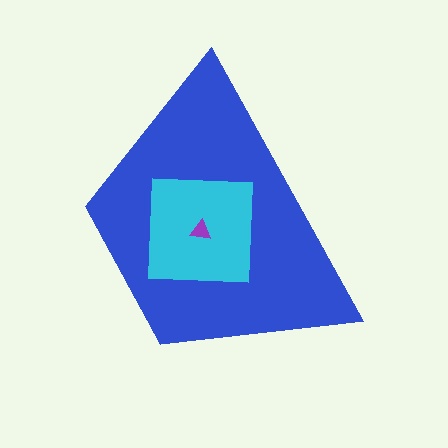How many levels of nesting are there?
3.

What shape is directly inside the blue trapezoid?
The cyan square.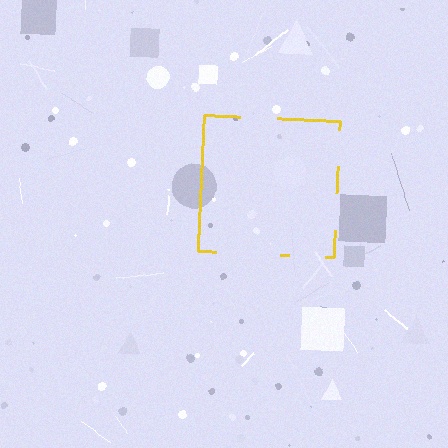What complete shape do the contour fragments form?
The contour fragments form a square.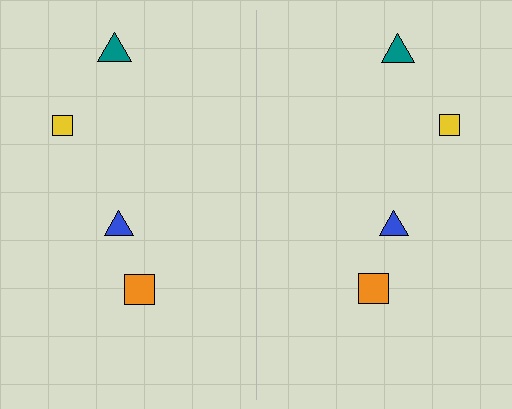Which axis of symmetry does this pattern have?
The pattern has a vertical axis of symmetry running through the center of the image.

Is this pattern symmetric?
Yes, this pattern has bilateral (reflection) symmetry.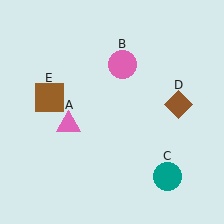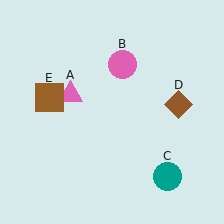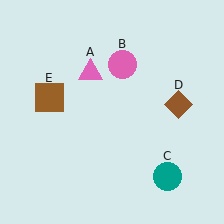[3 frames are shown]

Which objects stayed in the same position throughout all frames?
Pink circle (object B) and teal circle (object C) and brown diamond (object D) and brown square (object E) remained stationary.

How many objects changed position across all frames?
1 object changed position: pink triangle (object A).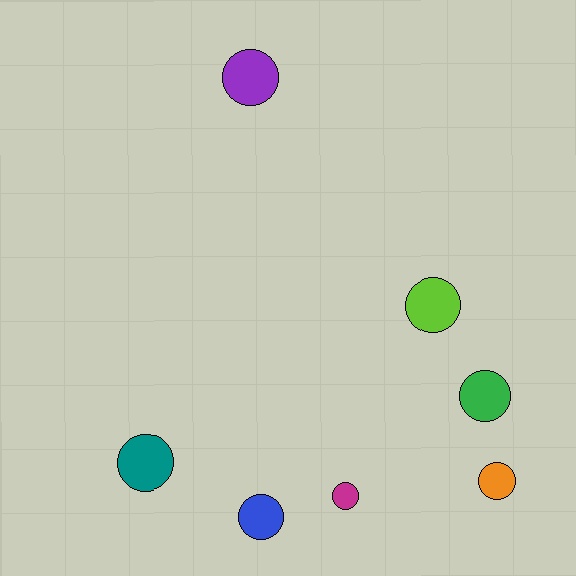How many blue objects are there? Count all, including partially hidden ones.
There is 1 blue object.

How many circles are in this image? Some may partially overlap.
There are 7 circles.